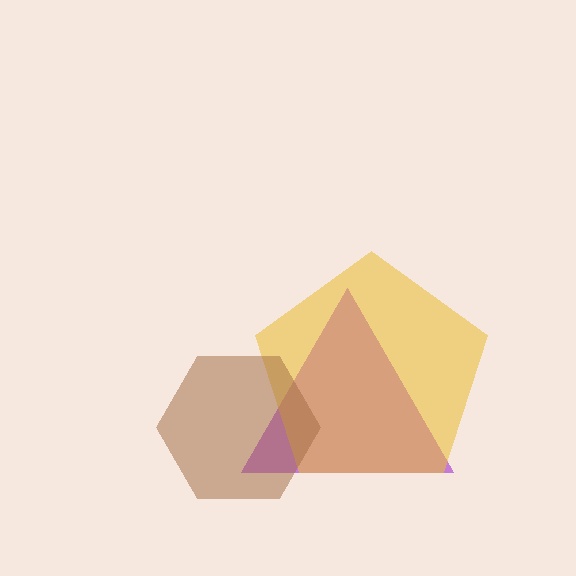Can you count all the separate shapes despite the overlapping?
Yes, there are 3 separate shapes.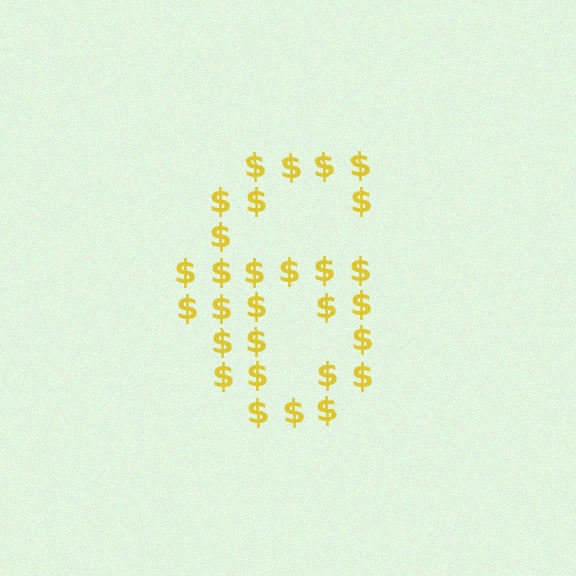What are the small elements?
The small elements are dollar signs.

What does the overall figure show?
The overall figure shows the digit 6.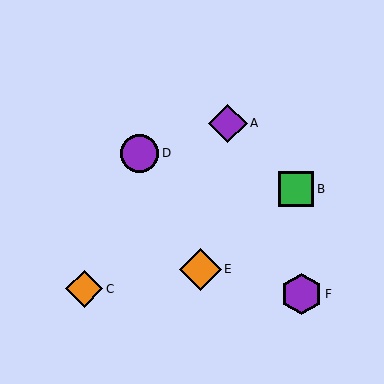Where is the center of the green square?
The center of the green square is at (296, 189).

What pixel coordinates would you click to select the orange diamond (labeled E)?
Click at (200, 269) to select the orange diamond E.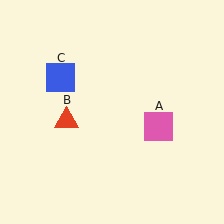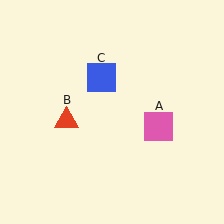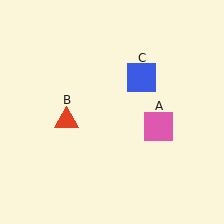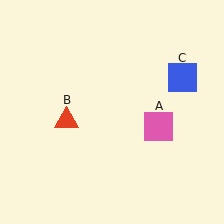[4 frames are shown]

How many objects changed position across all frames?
1 object changed position: blue square (object C).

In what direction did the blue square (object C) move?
The blue square (object C) moved right.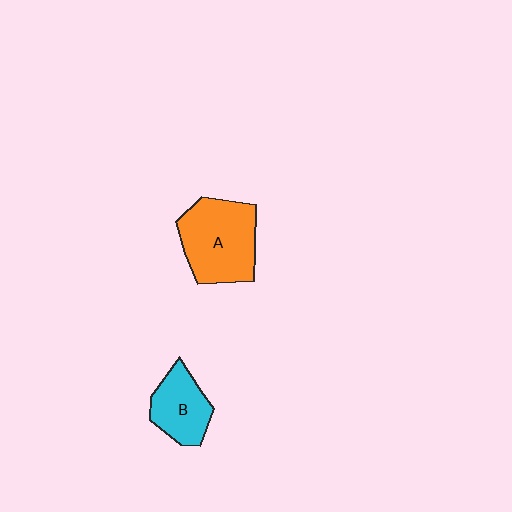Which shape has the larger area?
Shape A (orange).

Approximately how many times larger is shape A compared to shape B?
Approximately 1.6 times.